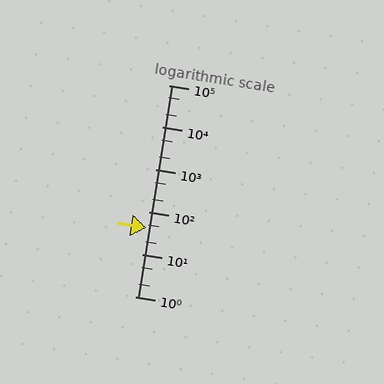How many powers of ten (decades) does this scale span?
The scale spans 5 decades, from 1 to 100000.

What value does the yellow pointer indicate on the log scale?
The pointer indicates approximately 41.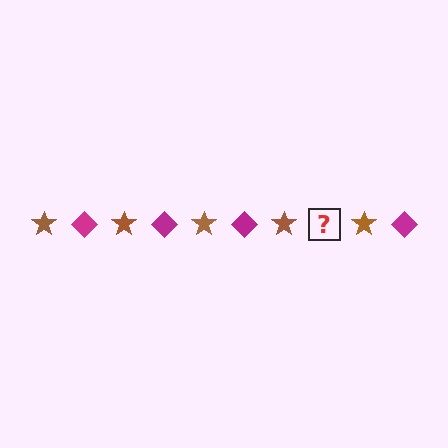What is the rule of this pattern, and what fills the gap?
The rule is that the pattern alternates between brown star and magenta diamond. The gap should be filled with a magenta diamond.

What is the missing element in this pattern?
The missing element is a magenta diamond.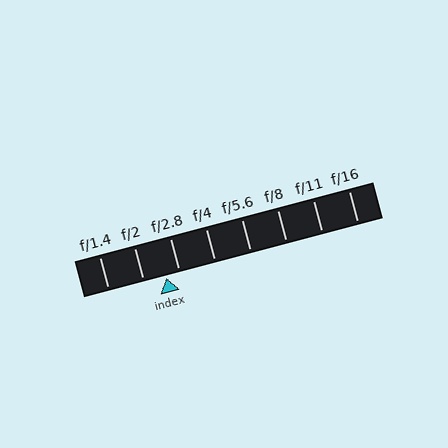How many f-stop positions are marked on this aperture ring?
There are 8 f-stop positions marked.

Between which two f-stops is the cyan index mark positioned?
The index mark is between f/2 and f/2.8.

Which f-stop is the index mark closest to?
The index mark is closest to f/2.8.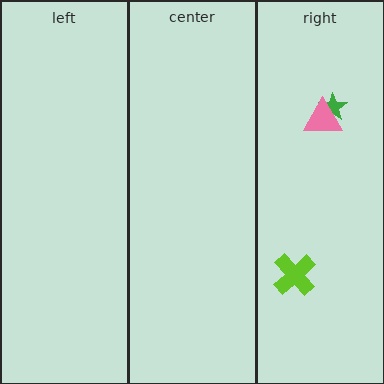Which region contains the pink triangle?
The right region.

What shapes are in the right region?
The green star, the pink triangle, the lime cross.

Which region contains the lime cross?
The right region.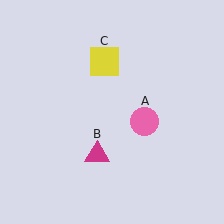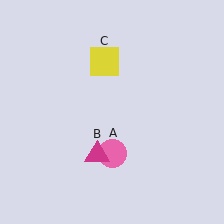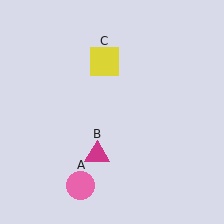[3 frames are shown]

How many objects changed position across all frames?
1 object changed position: pink circle (object A).